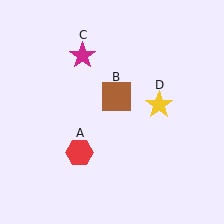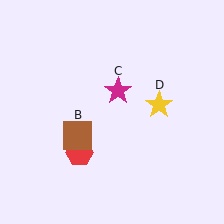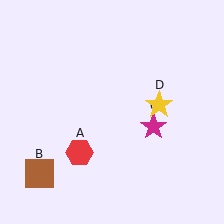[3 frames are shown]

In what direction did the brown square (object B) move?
The brown square (object B) moved down and to the left.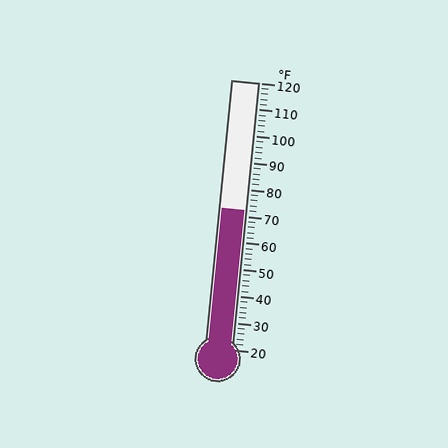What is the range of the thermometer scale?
The thermometer scale ranges from 20°F to 120°F.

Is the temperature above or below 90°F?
The temperature is below 90°F.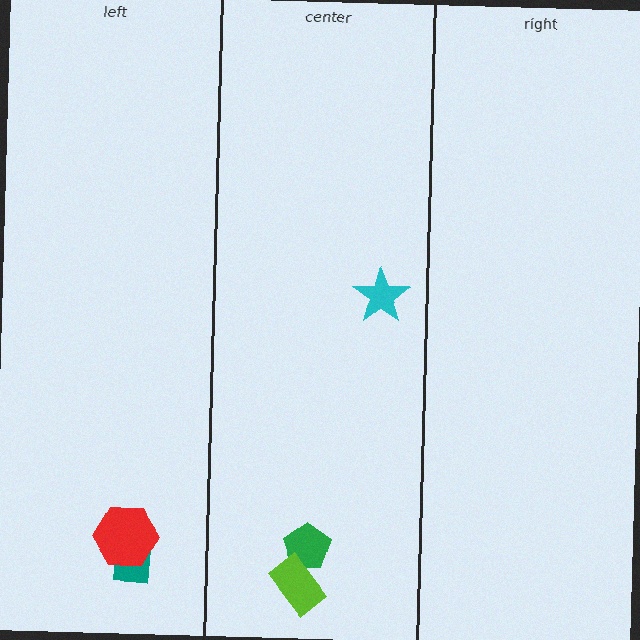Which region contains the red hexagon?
The left region.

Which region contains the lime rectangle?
The center region.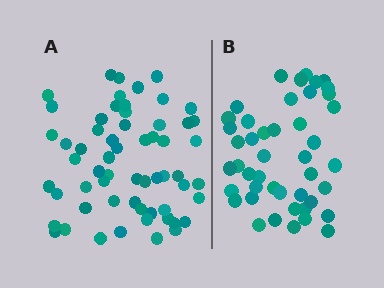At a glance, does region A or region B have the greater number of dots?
Region A (the left region) has more dots.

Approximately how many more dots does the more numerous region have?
Region A has approximately 15 more dots than region B.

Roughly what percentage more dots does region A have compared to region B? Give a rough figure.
About 35% more.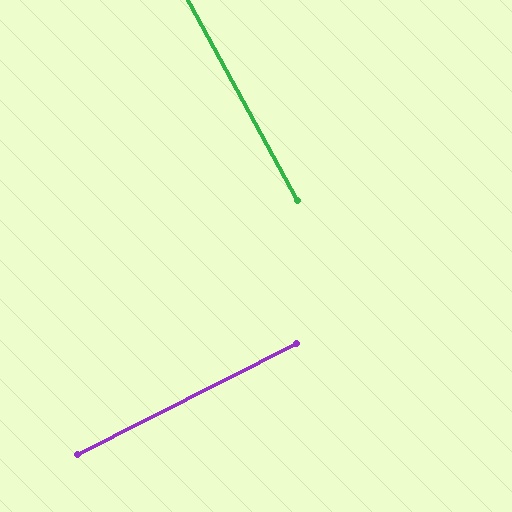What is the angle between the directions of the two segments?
Approximately 88 degrees.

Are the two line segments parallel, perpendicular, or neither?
Perpendicular — they meet at approximately 88°.